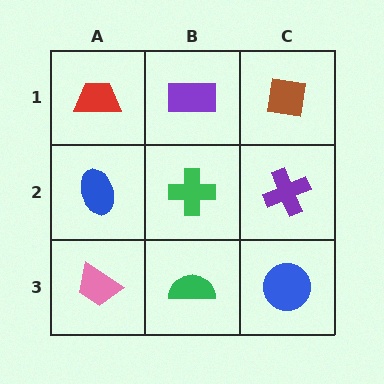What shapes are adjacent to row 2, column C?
A brown square (row 1, column C), a blue circle (row 3, column C), a green cross (row 2, column B).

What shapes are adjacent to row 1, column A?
A blue ellipse (row 2, column A), a purple rectangle (row 1, column B).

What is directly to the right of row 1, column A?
A purple rectangle.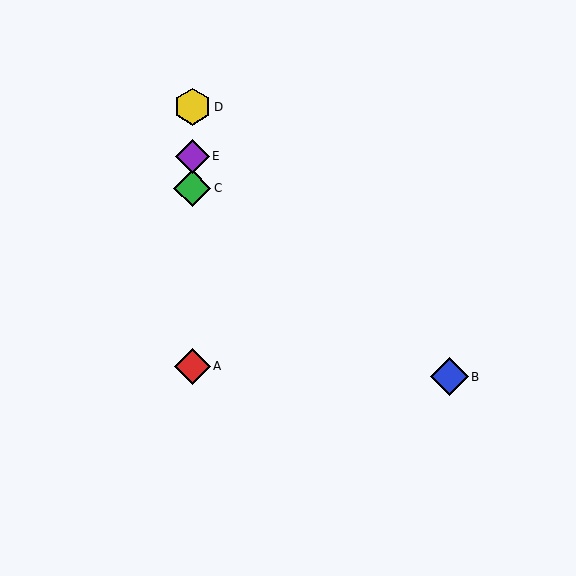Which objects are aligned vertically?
Objects A, C, D, E are aligned vertically.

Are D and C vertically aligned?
Yes, both are at x≈192.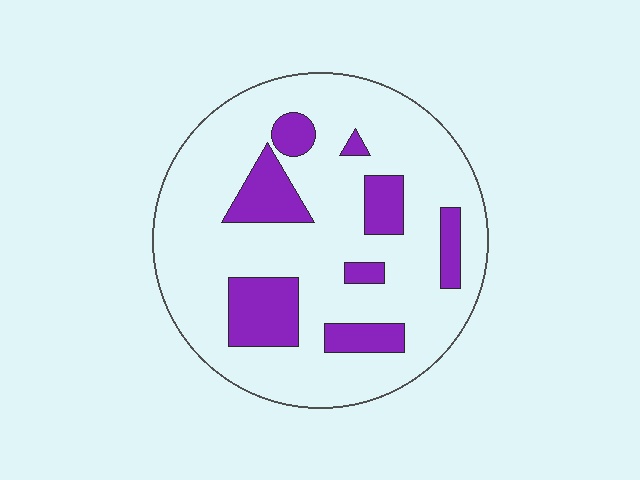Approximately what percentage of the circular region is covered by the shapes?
Approximately 20%.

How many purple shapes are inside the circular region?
8.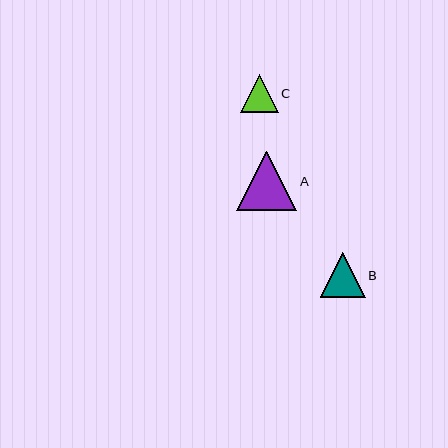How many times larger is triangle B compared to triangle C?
Triangle B is approximately 1.2 times the size of triangle C.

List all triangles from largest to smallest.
From largest to smallest: A, B, C.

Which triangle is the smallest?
Triangle C is the smallest with a size of approximately 38 pixels.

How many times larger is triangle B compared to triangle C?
Triangle B is approximately 1.2 times the size of triangle C.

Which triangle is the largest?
Triangle A is the largest with a size of approximately 60 pixels.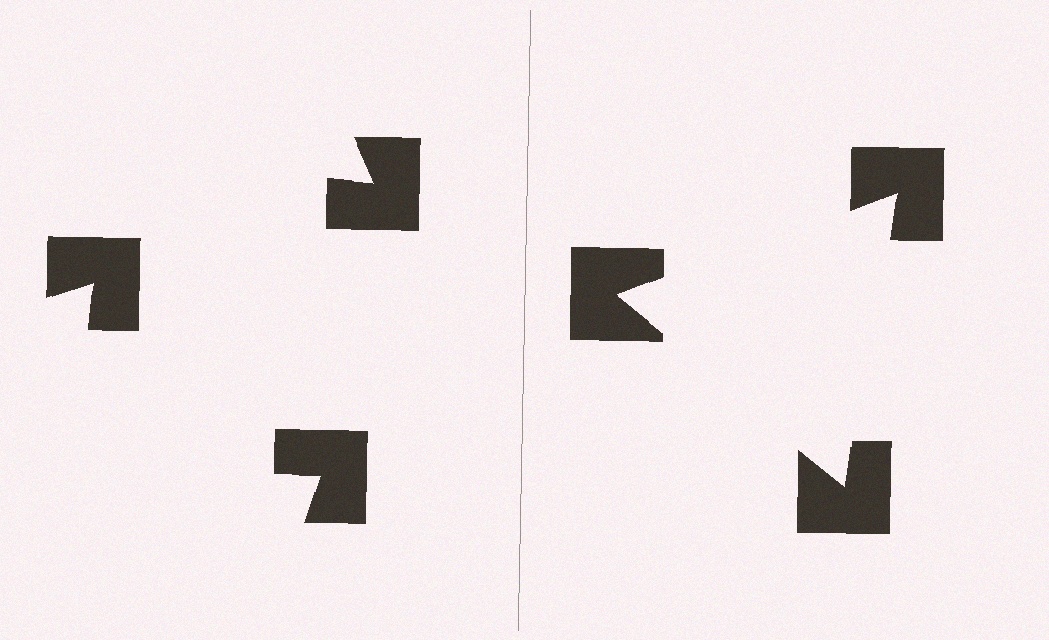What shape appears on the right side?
An illusory triangle.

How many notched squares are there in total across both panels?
6 — 3 on each side.